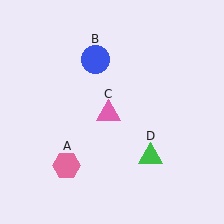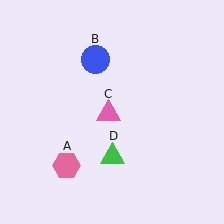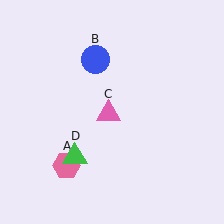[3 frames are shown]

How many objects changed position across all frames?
1 object changed position: green triangle (object D).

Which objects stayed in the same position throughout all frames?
Pink hexagon (object A) and blue circle (object B) and pink triangle (object C) remained stationary.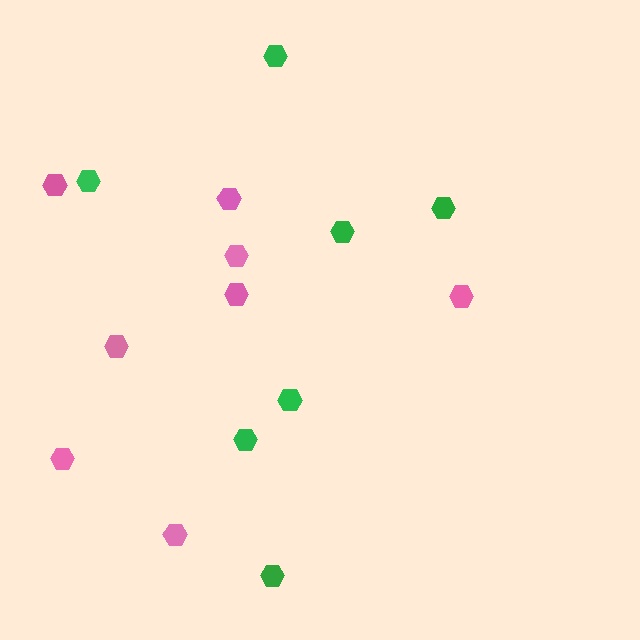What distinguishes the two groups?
There are 2 groups: one group of green hexagons (7) and one group of pink hexagons (8).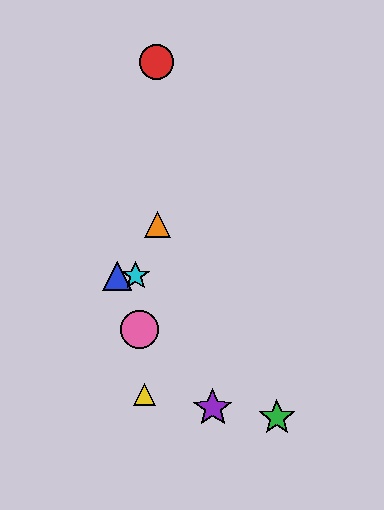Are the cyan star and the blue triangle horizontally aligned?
Yes, both are at y≈276.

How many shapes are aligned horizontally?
2 shapes (the blue triangle, the cyan star) are aligned horizontally.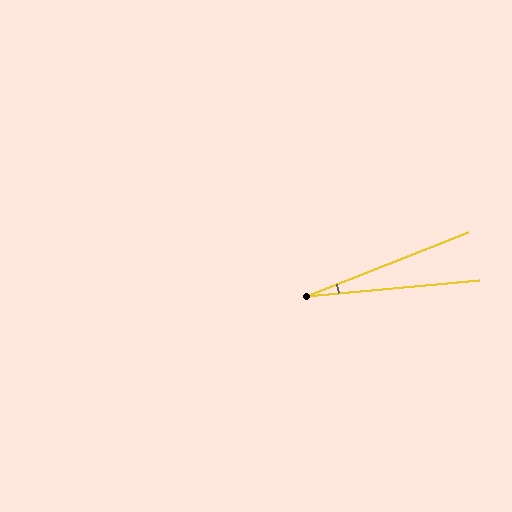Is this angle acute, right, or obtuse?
It is acute.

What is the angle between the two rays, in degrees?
Approximately 16 degrees.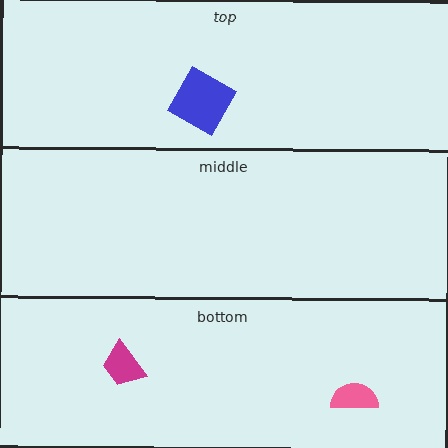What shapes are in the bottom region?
The pink semicircle, the magenta trapezoid.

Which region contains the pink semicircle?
The bottom region.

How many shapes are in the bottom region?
2.